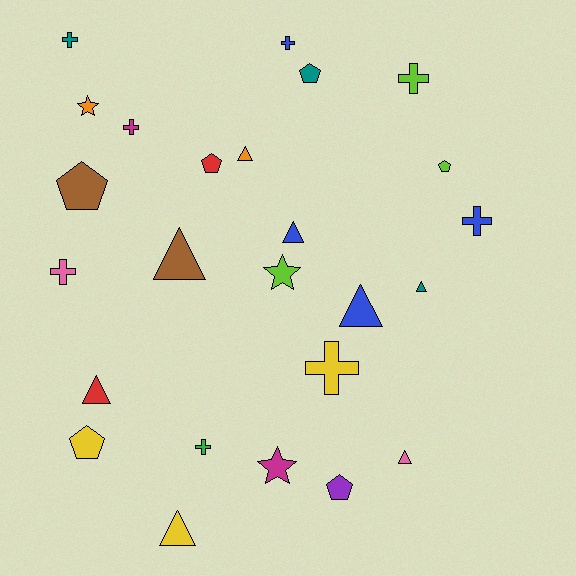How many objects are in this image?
There are 25 objects.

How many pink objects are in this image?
There are 2 pink objects.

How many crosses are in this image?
There are 8 crosses.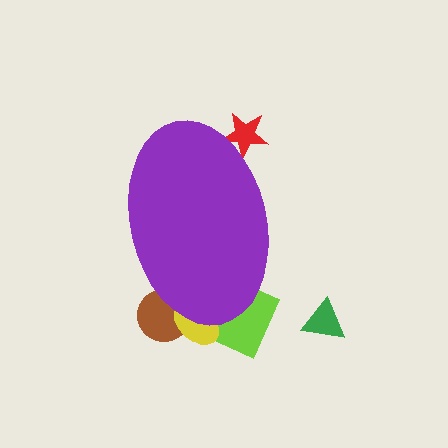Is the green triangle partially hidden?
No, the green triangle is fully visible.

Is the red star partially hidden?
Yes, the red star is partially hidden behind the purple ellipse.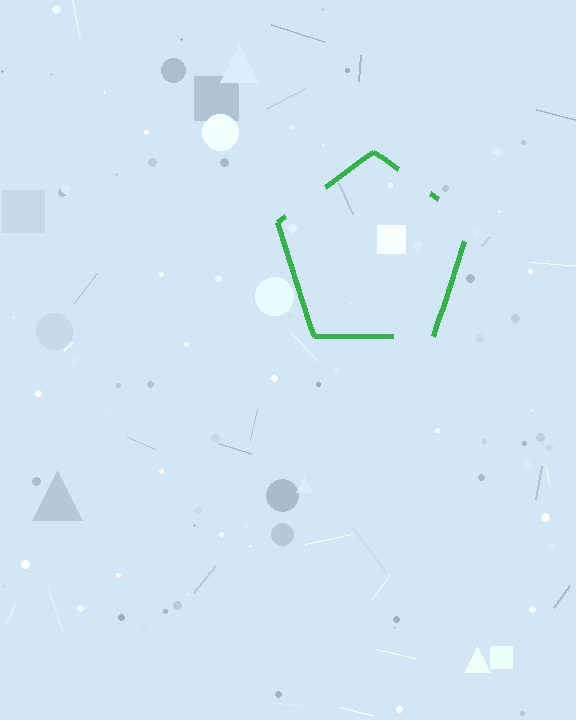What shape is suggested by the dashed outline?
The dashed outline suggests a pentagon.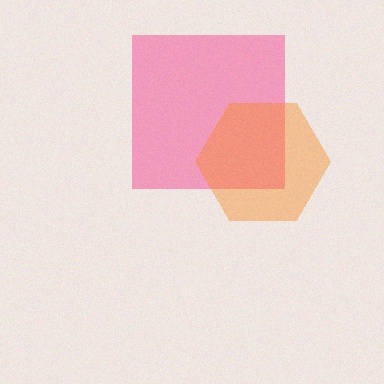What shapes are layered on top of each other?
The layered shapes are: a pink square, an orange hexagon.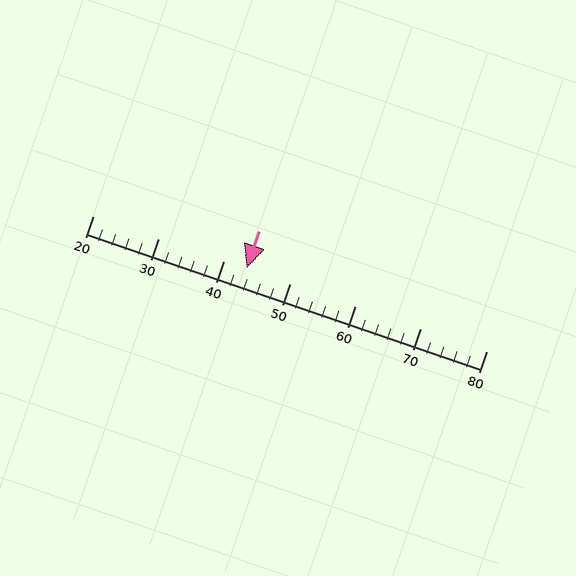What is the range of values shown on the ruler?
The ruler shows values from 20 to 80.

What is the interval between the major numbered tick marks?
The major tick marks are spaced 10 units apart.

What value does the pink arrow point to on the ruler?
The pink arrow points to approximately 44.